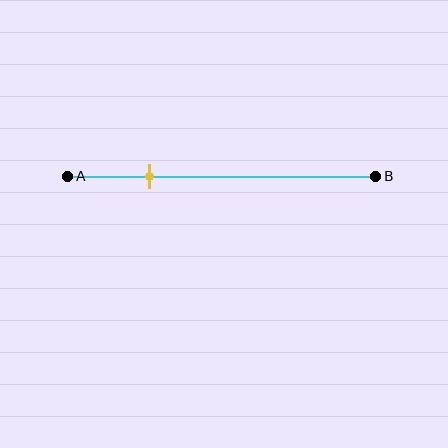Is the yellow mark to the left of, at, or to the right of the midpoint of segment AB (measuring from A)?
The yellow mark is to the left of the midpoint of segment AB.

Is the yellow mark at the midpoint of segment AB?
No, the mark is at about 25% from A, not at the 50% midpoint.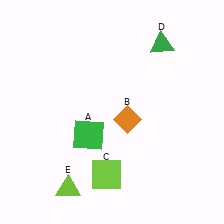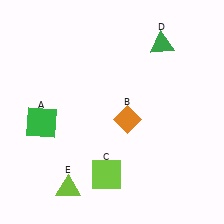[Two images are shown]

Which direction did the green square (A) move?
The green square (A) moved left.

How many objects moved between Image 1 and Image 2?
1 object moved between the two images.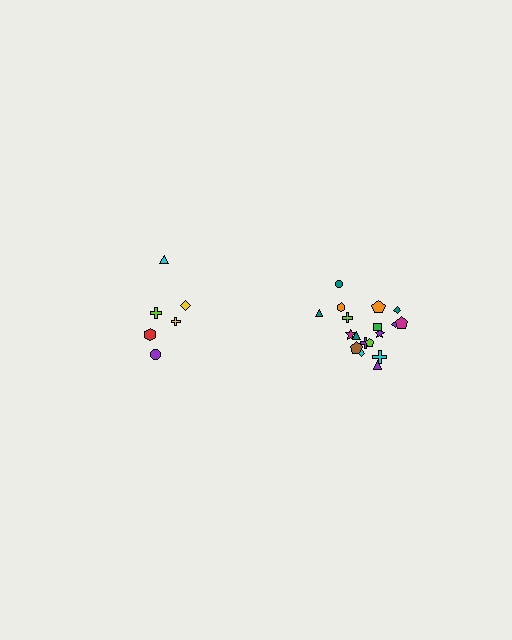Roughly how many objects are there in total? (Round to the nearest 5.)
Roughly 25 objects in total.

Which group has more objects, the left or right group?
The right group.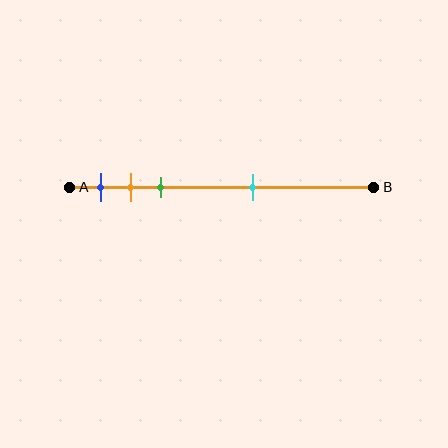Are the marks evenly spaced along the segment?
No, the marks are not evenly spaced.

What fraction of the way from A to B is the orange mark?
The orange mark is approximately 20% (0.2) of the way from A to B.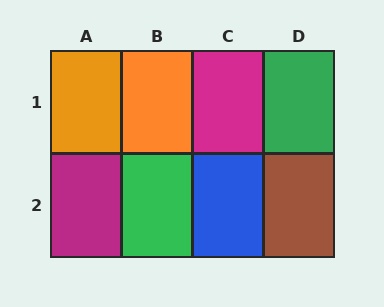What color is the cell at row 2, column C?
Blue.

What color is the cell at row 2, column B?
Green.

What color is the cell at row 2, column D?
Brown.